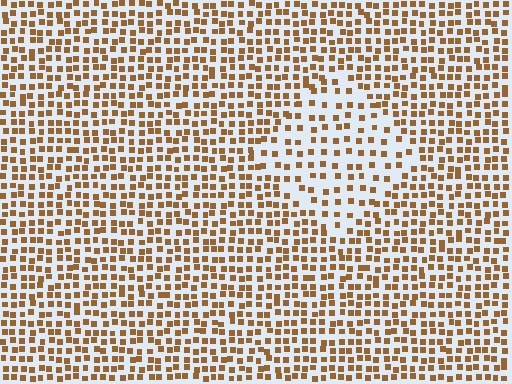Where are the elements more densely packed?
The elements are more densely packed outside the diamond boundary.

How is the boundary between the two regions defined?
The boundary is defined by a change in element density (approximately 1.8x ratio). All elements are the same color, size, and shape.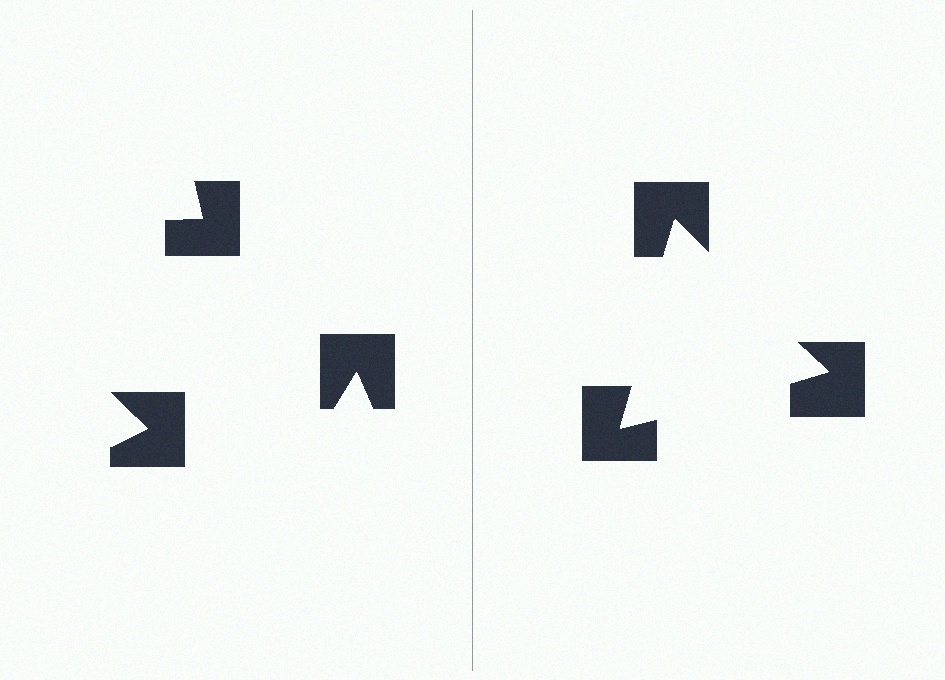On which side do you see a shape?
An illusory triangle appears on the right side. On the left side the wedge cuts are rotated, so no coherent shape forms.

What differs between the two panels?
The notched squares are positioned identically on both sides; only the wedge orientations differ. On the right they align to a triangle; on the left they are misaligned.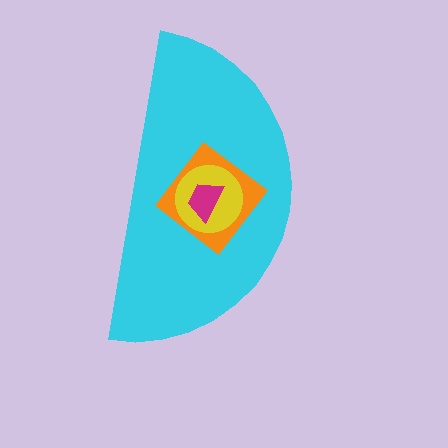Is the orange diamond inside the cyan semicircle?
Yes.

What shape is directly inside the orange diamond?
The yellow circle.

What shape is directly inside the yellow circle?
The magenta trapezoid.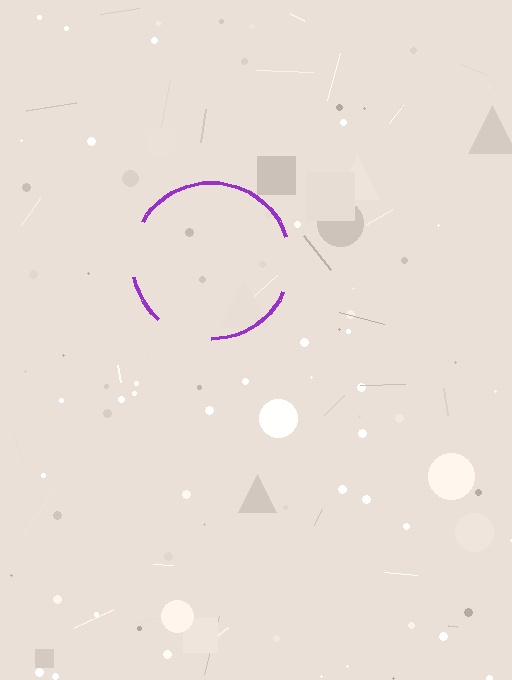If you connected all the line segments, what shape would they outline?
They would outline a circle.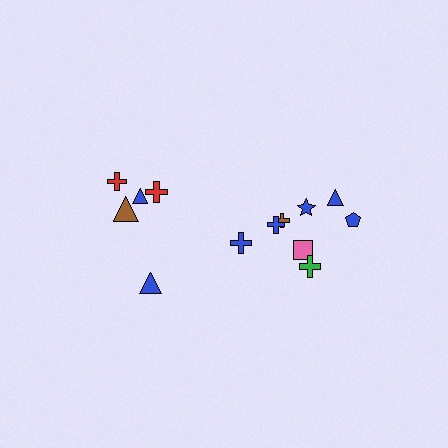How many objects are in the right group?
There are 8 objects.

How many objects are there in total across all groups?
There are 13 objects.